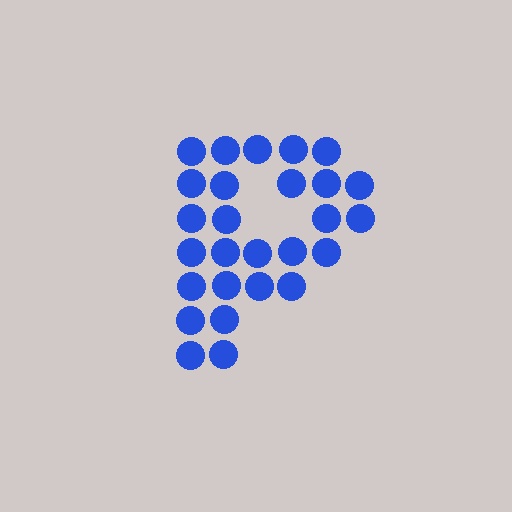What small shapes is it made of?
It is made of small circles.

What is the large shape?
The large shape is the letter P.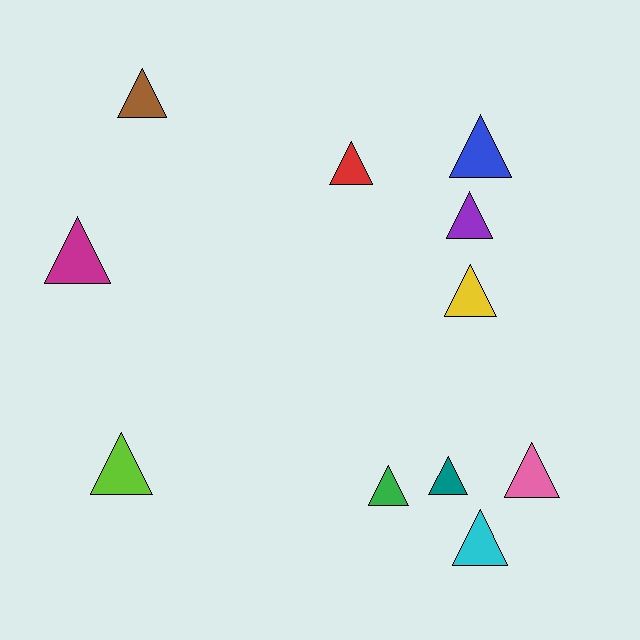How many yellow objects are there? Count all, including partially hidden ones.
There is 1 yellow object.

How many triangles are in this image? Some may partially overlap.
There are 11 triangles.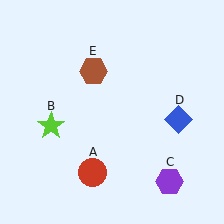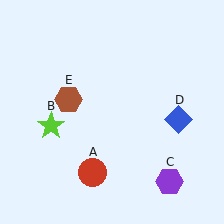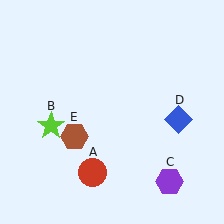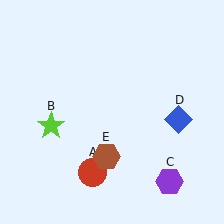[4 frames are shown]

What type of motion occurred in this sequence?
The brown hexagon (object E) rotated counterclockwise around the center of the scene.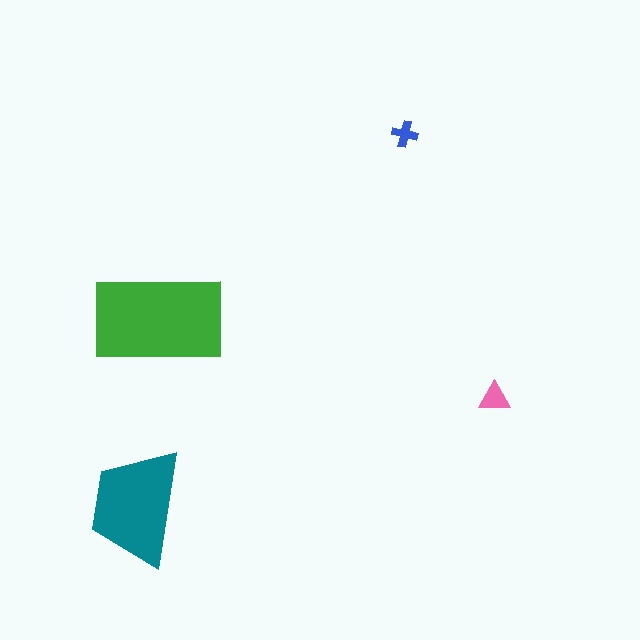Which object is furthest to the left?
The teal trapezoid is leftmost.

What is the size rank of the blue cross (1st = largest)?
4th.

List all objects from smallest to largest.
The blue cross, the pink triangle, the teal trapezoid, the green rectangle.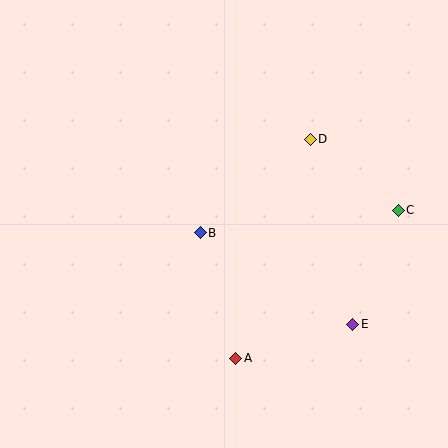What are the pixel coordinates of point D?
Point D is at (310, 139).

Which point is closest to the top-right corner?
Point D is closest to the top-right corner.